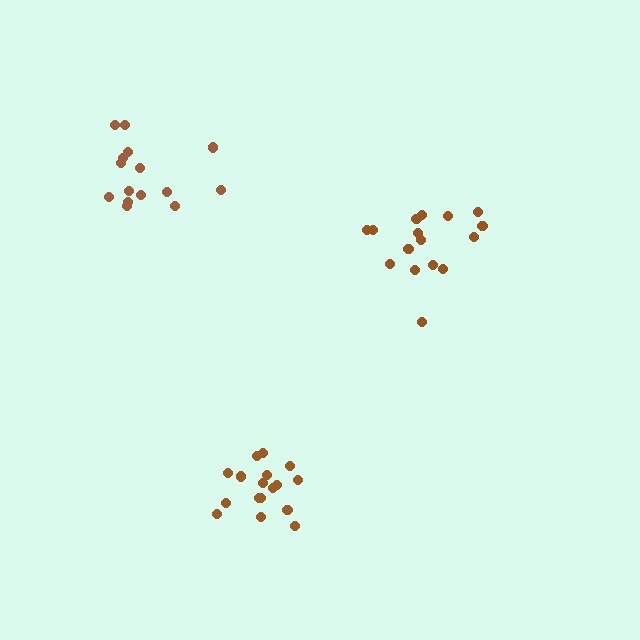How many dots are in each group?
Group 1: 17 dots, Group 2: 17 dots, Group 3: 15 dots (49 total).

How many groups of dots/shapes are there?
There are 3 groups.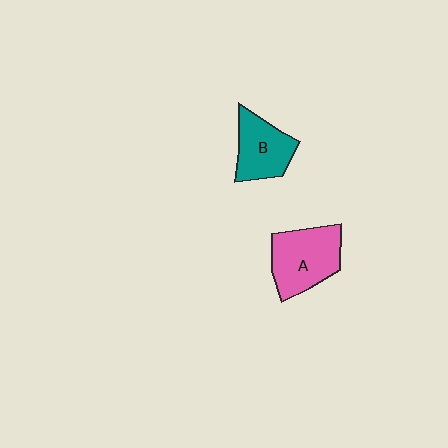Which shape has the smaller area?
Shape B (teal).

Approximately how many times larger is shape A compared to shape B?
Approximately 1.3 times.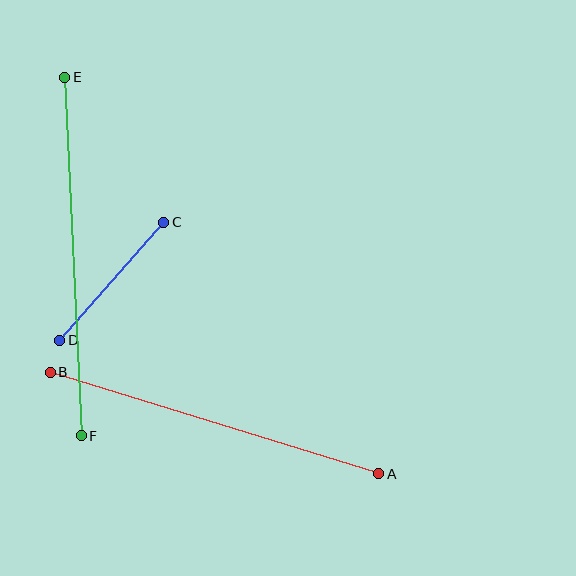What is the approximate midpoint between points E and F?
The midpoint is at approximately (73, 256) pixels.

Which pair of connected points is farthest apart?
Points E and F are farthest apart.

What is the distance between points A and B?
The distance is approximately 344 pixels.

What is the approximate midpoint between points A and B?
The midpoint is at approximately (214, 423) pixels.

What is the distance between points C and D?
The distance is approximately 157 pixels.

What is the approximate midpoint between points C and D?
The midpoint is at approximately (112, 281) pixels.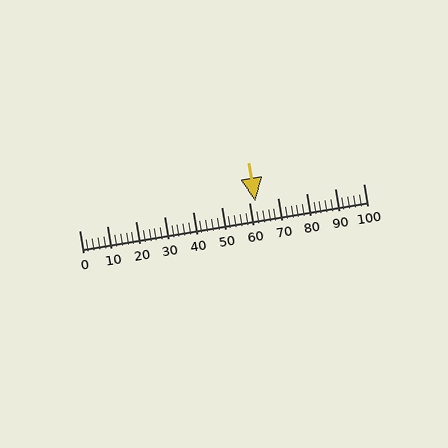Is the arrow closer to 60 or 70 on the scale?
The arrow is closer to 60.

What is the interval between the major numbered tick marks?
The major tick marks are spaced 10 units apart.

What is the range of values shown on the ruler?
The ruler shows values from 0 to 100.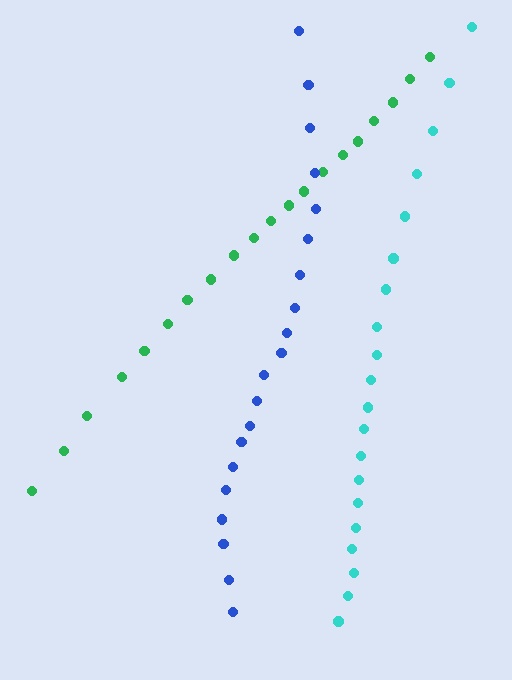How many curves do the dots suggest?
There are 3 distinct paths.